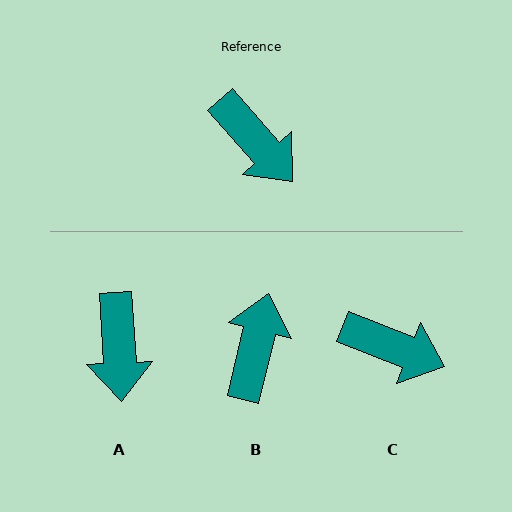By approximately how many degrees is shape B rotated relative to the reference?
Approximately 125 degrees counter-clockwise.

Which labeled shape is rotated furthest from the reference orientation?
B, about 125 degrees away.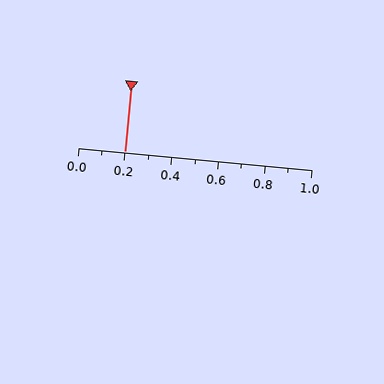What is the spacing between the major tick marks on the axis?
The major ticks are spaced 0.2 apart.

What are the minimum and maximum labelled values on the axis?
The axis runs from 0.0 to 1.0.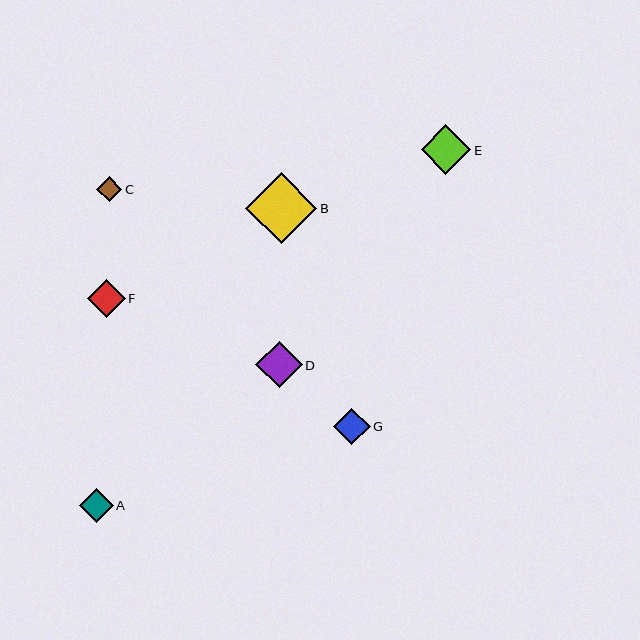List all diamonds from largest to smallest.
From largest to smallest: B, E, D, F, G, A, C.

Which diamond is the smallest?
Diamond C is the smallest with a size of approximately 25 pixels.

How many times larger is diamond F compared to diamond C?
Diamond F is approximately 1.5 times the size of diamond C.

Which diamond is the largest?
Diamond B is the largest with a size of approximately 71 pixels.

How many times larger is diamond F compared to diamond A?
Diamond F is approximately 1.1 times the size of diamond A.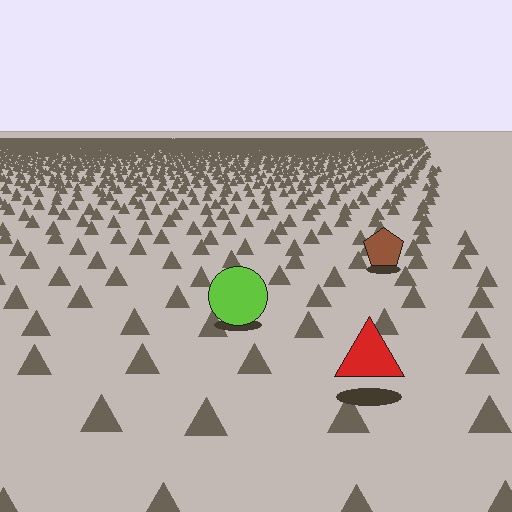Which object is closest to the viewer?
The red triangle is closest. The texture marks near it are larger and more spread out.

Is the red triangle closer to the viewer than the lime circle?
Yes. The red triangle is closer — you can tell from the texture gradient: the ground texture is coarser near it.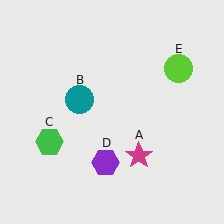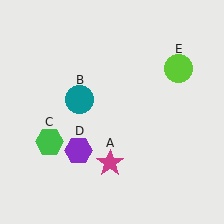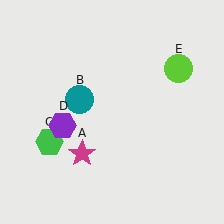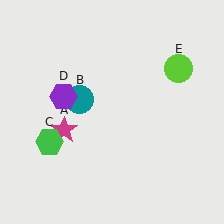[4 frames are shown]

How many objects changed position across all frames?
2 objects changed position: magenta star (object A), purple hexagon (object D).